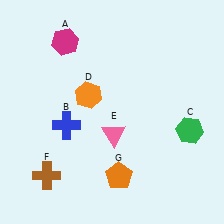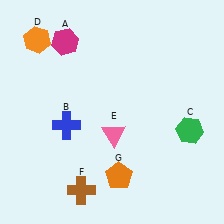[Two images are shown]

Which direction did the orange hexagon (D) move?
The orange hexagon (D) moved up.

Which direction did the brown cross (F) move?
The brown cross (F) moved right.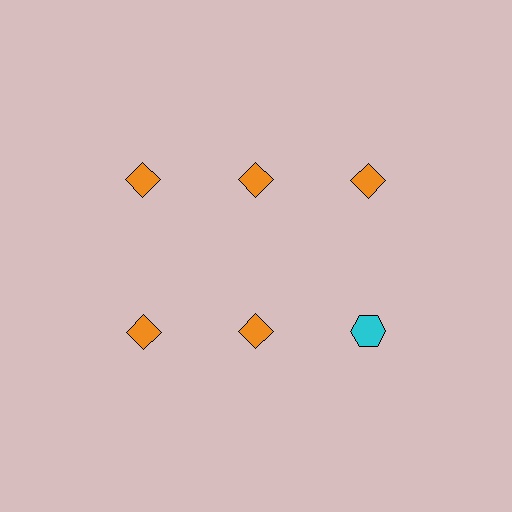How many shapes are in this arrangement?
There are 6 shapes arranged in a grid pattern.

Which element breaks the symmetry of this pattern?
The cyan hexagon in the second row, center column breaks the symmetry. All other shapes are orange diamonds.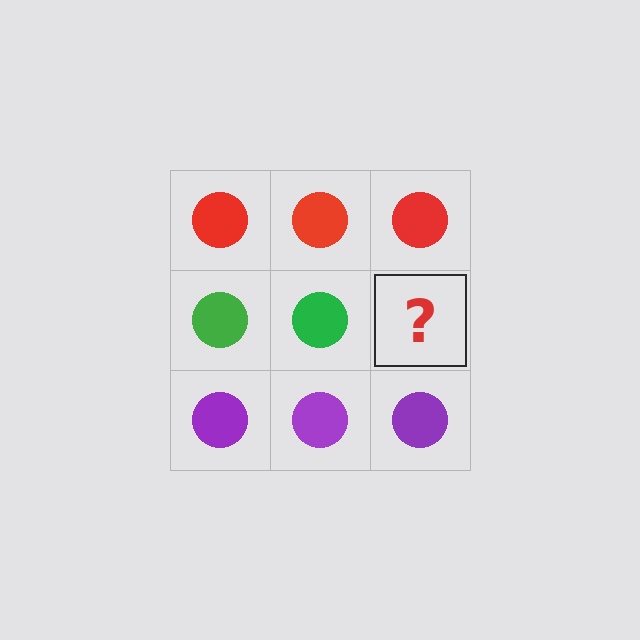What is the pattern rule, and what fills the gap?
The rule is that each row has a consistent color. The gap should be filled with a green circle.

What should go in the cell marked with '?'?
The missing cell should contain a green circle.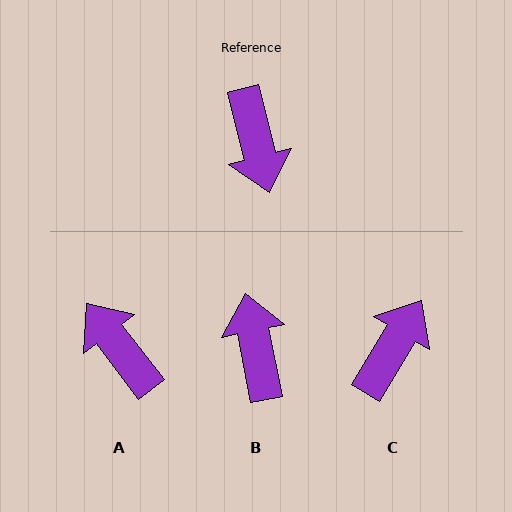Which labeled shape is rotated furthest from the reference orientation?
B, about 177 degrees away.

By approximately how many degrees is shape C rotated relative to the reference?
Approximately 135 degrees counter-clockwise.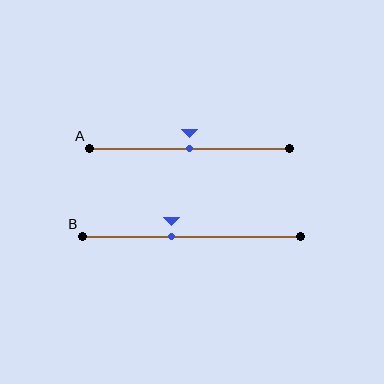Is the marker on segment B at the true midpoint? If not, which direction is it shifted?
No, the marker on segment B is shifted to the left by about 9% of the segment length.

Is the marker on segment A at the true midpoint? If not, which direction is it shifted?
Yes, the marker on segment A is at the true midpoint.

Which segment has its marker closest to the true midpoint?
Segment A has its marker closest to the true midpoint.